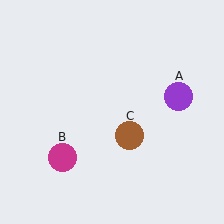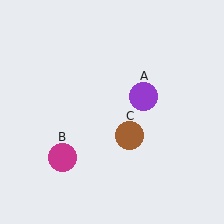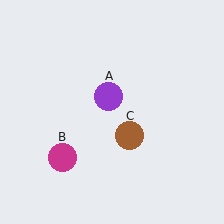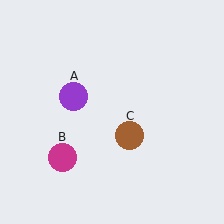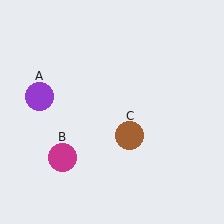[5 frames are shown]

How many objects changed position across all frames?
1 object changed position: purple circle (object A).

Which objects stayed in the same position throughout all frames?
Magenta circle (object B) and brown circle (object C) remained stationary.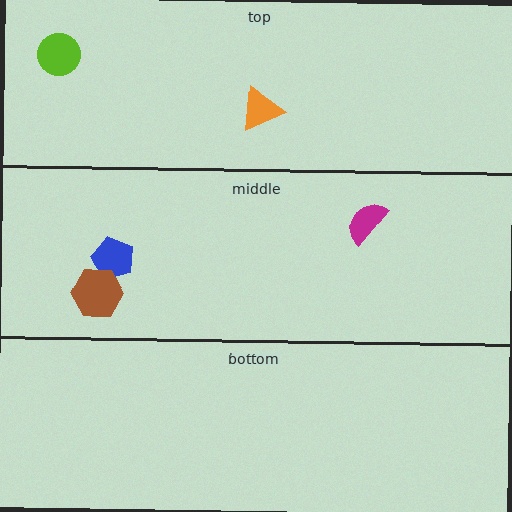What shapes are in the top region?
The lime circle, the orange triangle.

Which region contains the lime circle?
The top region.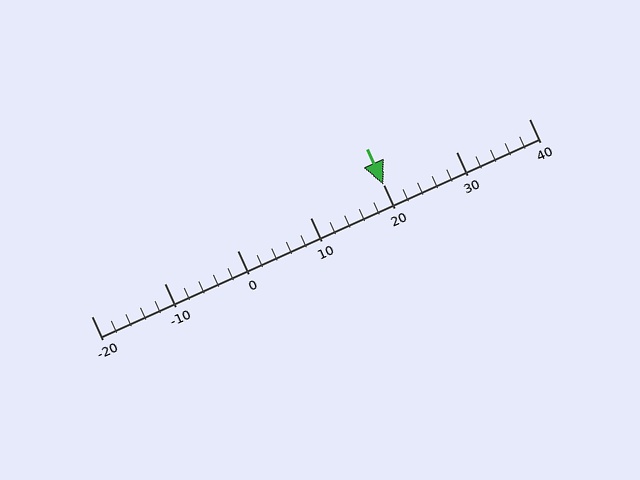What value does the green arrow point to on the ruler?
The green arrow points to approximately 20.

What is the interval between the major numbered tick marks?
The major tick marks are spaced 10 units apart.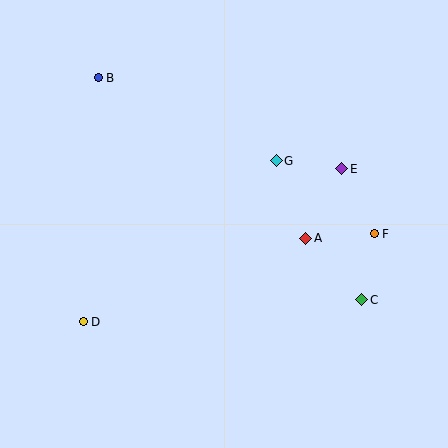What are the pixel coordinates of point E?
Point E is at (342, 169).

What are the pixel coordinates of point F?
Point F is at (374, 234).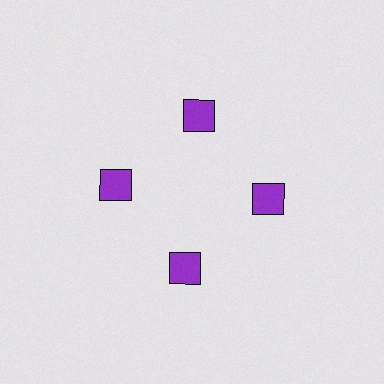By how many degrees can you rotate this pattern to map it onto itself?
The pattern maps onto itself every 90 degrees of rotation.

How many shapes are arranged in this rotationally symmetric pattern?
There are 4 shapes, arranged in 4 groups of 1.